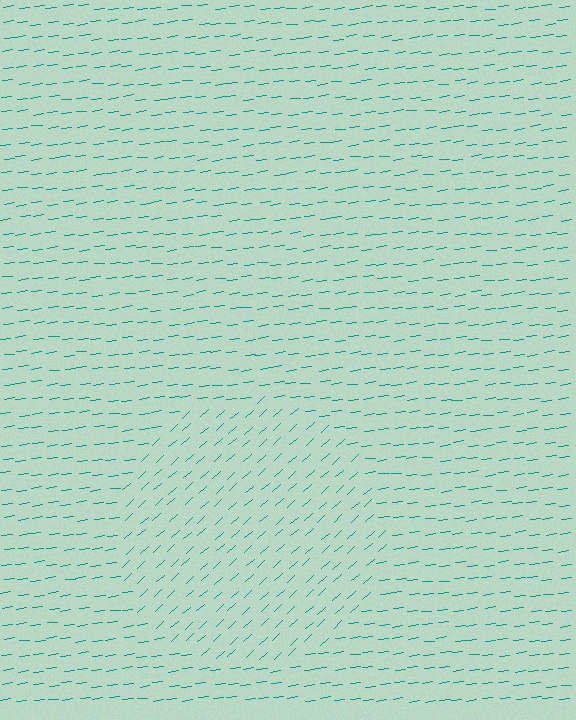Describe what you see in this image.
The image is filled with small teal line segments. A circle region in the image has lines oriented differently from the surrounding lines, creating a visible texture boundary.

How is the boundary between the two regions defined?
The boundary is defined purely by a change in line orientation (approximately 35 degrees difference). All lines are the same color and thickness.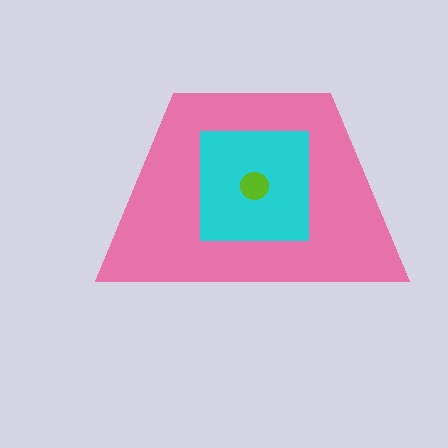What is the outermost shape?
The pink trapezoid.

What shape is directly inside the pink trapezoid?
The cyan square.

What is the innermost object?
The lime circle.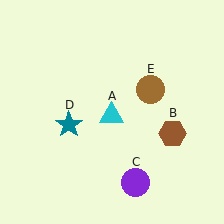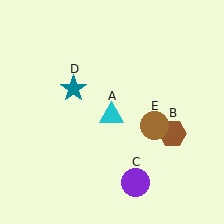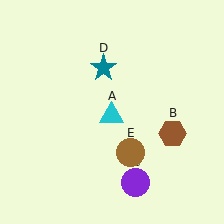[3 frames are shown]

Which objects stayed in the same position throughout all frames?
Cyan triangle (object A) and brown hexagon (object B) and purple circle (object C) remained stationary.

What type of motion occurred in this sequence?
The teal star (object D), brown circle (object E) rotated clockwise around the center of the scene.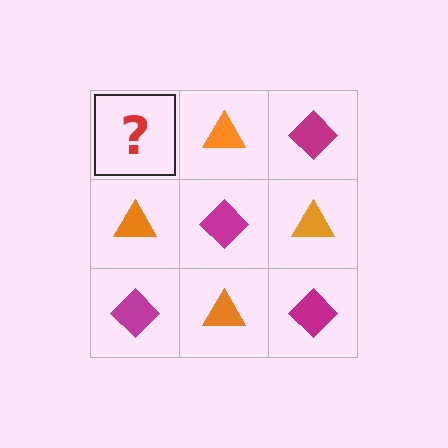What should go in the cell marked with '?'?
The missing cell should contain a magenta diamond.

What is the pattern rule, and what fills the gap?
The rule is that it alternates magenta diamond and orange triangle in a checkerboard pattern. The gap should be filled with a magenta diamond.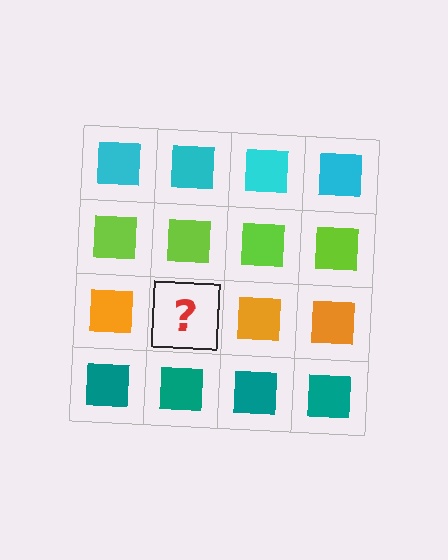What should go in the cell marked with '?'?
The missing cell should contain an orange square.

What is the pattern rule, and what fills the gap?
The rule is that each row has a consistent color. The gap should be filled with an orange square.